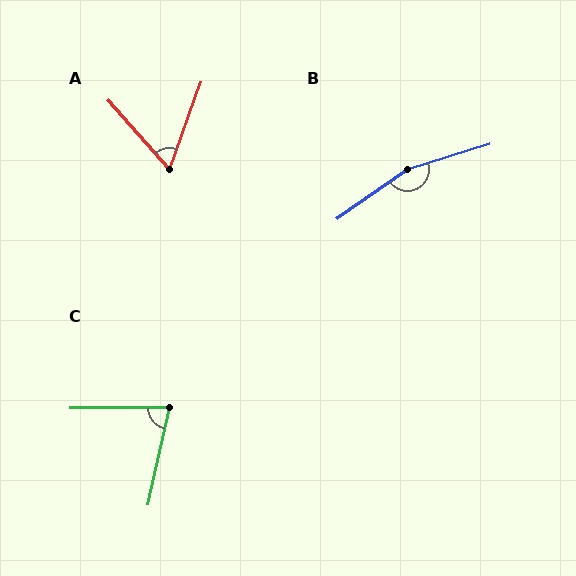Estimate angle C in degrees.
Approximately 77 degrees.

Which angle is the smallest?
A, at approximately 61 degrees.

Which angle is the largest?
B, at approximately 163 degrees.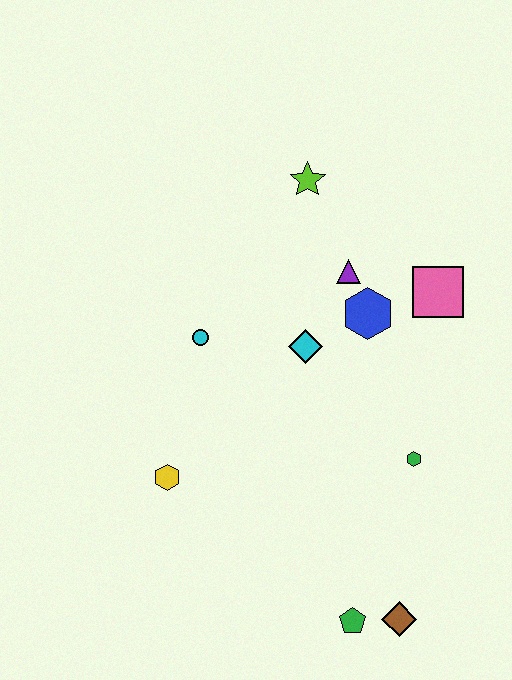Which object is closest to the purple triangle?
The blue hexagon is closest to the purple triangle.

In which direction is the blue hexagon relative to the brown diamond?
The blue hexagon is above the brown diamond.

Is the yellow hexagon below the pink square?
Yes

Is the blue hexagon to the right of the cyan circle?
Yes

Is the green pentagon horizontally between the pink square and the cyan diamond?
Yes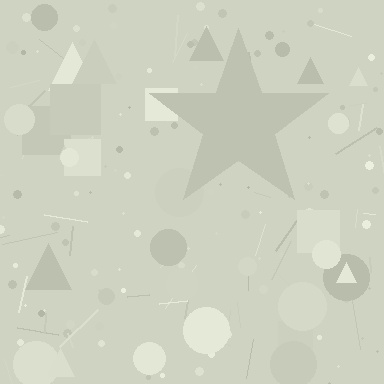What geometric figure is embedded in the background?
A star is embedded in the background.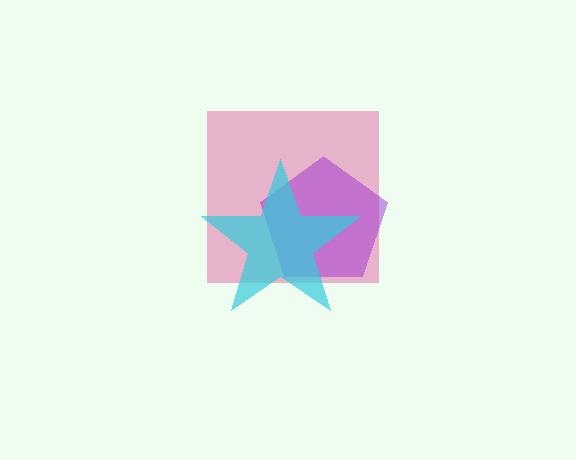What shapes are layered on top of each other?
The layered shapes are: a pink square, a purple pentagon, a cyan star.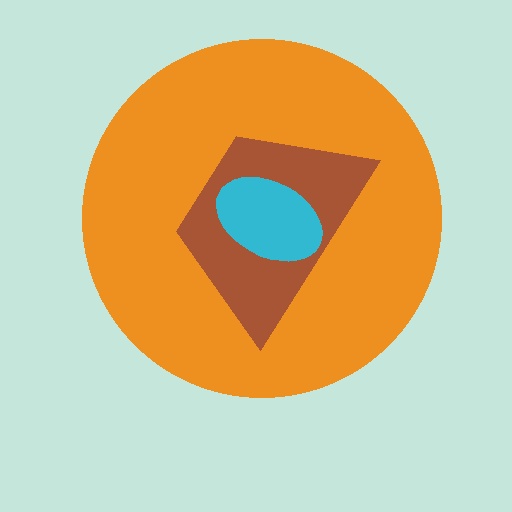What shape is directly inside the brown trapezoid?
The cyan ellipse.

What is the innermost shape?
The cyan ellipse.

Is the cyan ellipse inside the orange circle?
Yes.